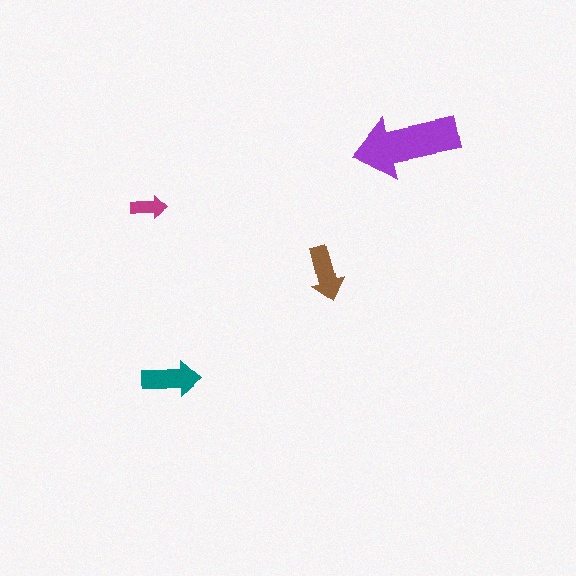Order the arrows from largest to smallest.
the purple one, the teal one, the brown one, the magenta one.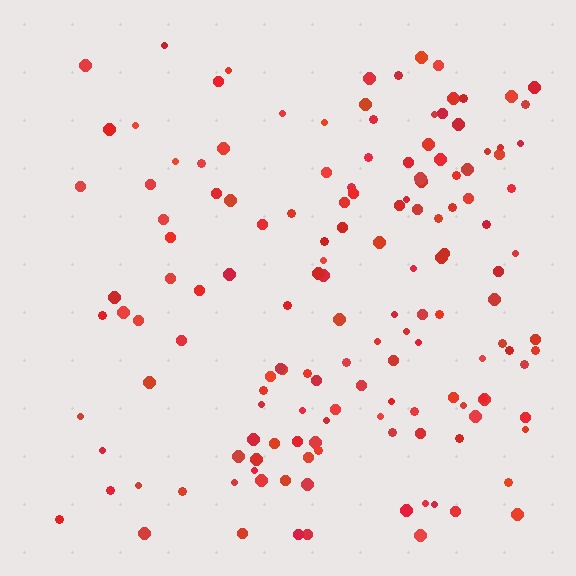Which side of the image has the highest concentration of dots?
The right.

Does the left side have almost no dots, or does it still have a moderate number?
Still a moderate number, just noticeably fewer than the right.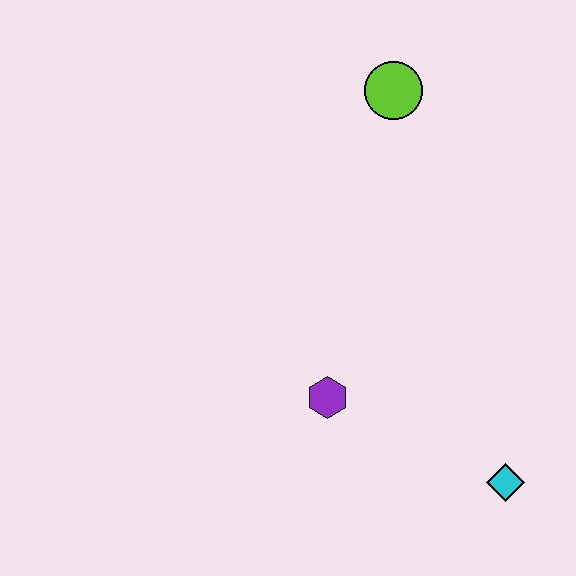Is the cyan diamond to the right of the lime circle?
Yes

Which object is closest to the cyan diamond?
The purple hexagon is closest to the cyan diamond.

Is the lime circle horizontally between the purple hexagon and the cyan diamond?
Yes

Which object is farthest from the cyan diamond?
The lime circle is farthest from the cyan diamond.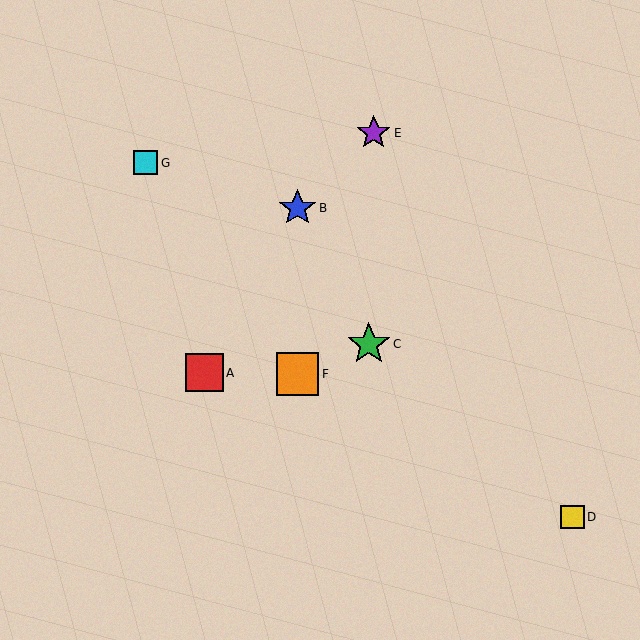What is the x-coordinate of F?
Object F is at x≈297.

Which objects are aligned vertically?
Objects B, F are aligned vertically.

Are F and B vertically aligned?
Yes, both are at x≈297.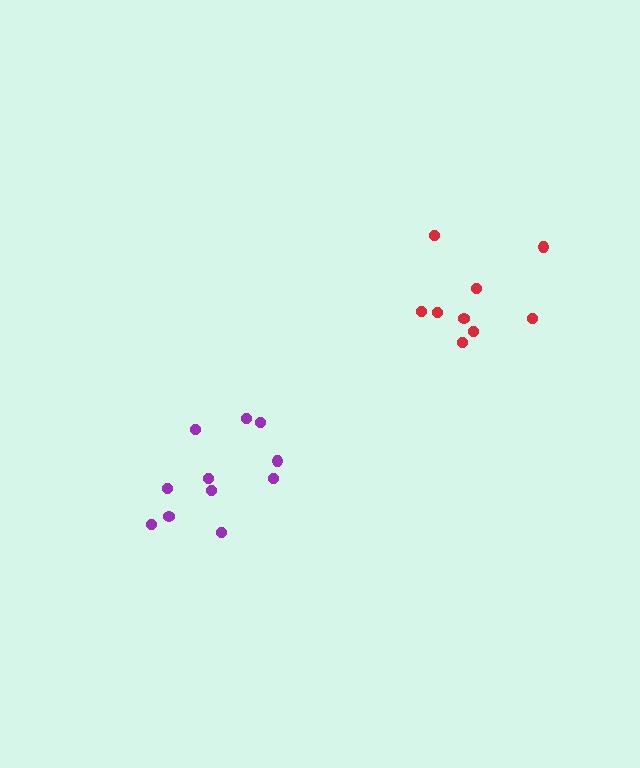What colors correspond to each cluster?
The clusters are colored: red, purple.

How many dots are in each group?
Group 1: 9 dots, Group 2: 11 dots (20 total).